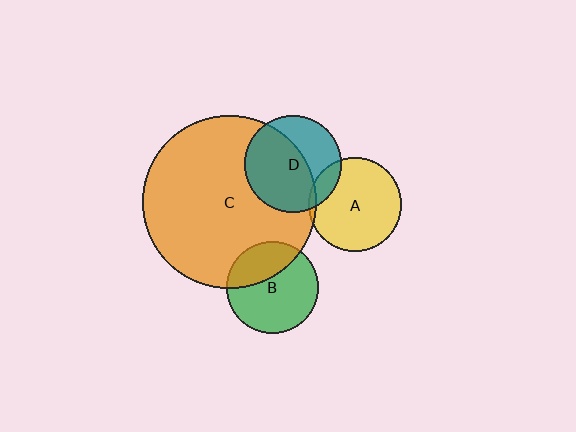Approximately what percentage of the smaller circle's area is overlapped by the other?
Approximately 10%.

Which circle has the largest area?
Circle C (orange).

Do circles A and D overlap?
Yes.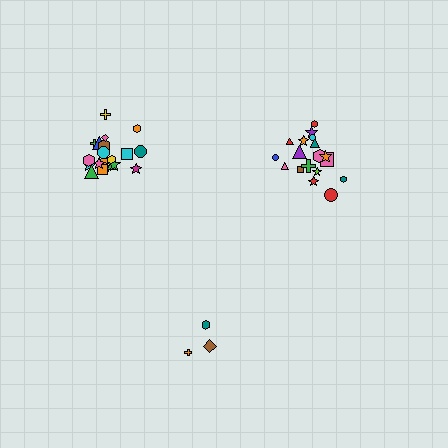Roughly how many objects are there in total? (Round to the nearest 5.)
Roughly 45 objects in total.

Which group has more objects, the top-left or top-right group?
The top-left group.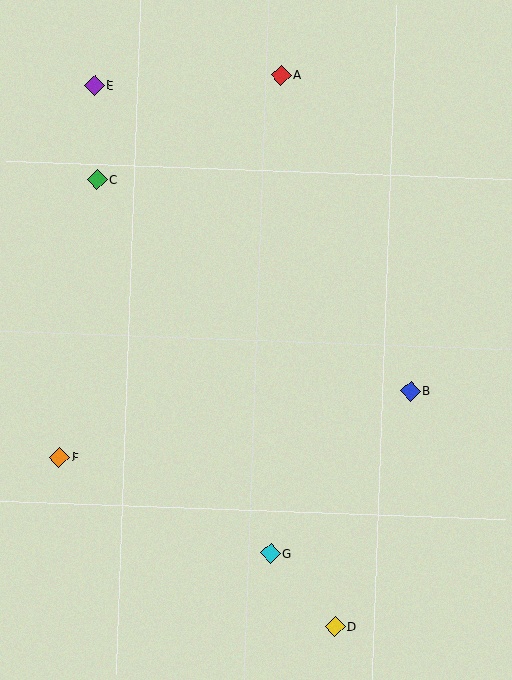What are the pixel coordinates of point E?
Point E is at (94, 85).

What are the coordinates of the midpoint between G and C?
The midpoint between G and C is at (184, 366).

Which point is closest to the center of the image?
Point B at (411, 391) is closest to the center.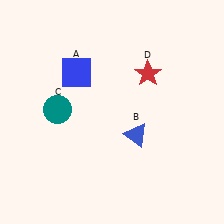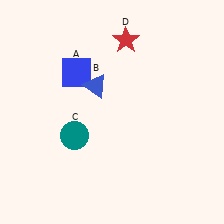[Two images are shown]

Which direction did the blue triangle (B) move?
The blue triangle (B) moved up.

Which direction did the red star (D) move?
The red star (D) moved up.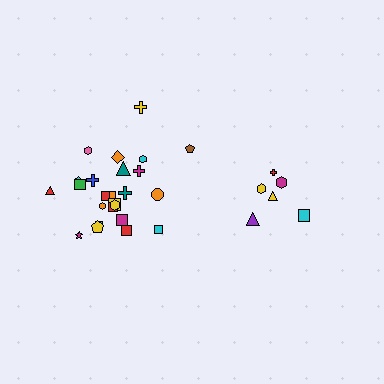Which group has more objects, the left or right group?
The left group.